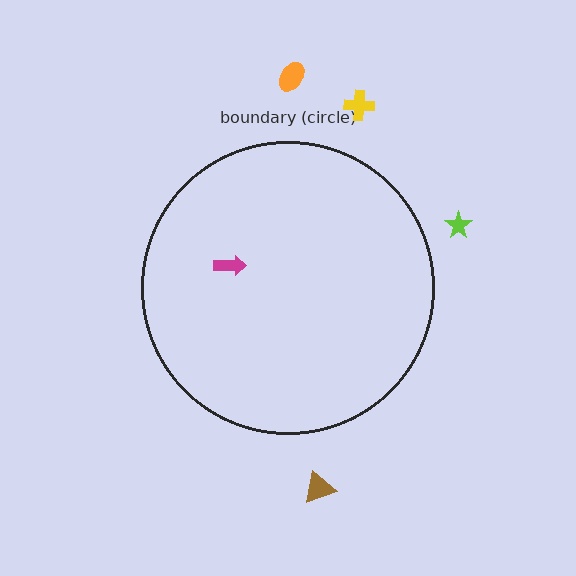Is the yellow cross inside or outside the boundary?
Outside.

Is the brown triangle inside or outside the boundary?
Outside.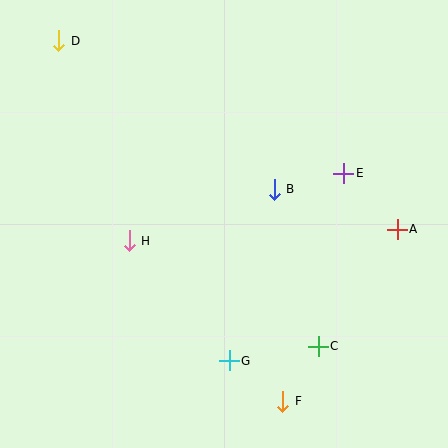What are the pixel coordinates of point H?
Point H is at (129, 241).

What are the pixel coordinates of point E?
Point E is at (344, 173).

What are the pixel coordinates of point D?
Point D is at (59, 41).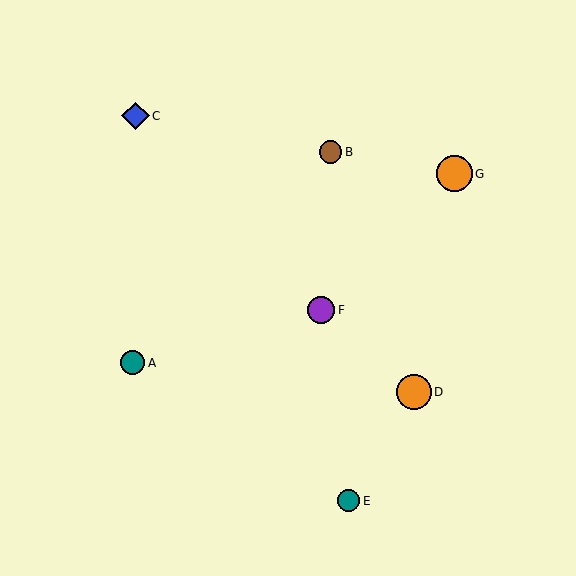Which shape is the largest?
The orange circle (labeled G) is the largest.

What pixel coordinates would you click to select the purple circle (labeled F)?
Click at (321, 310) to select the purple circle F.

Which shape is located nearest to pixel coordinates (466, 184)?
The orange circle (labeled G) at (454, 174) is nearest to that location.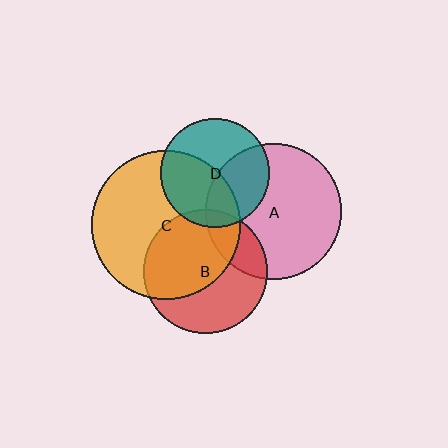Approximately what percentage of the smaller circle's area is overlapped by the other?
Approximately 20%.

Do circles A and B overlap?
Yes.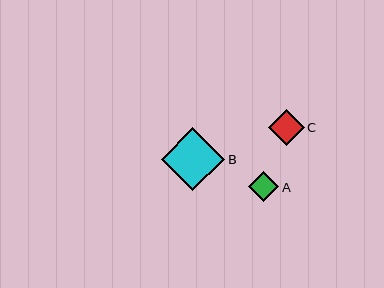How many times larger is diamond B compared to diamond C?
Diamond B is approximately 1.7 times the size of diamond C.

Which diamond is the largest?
Diamond B is the largest with a size of approximately 63 pixels.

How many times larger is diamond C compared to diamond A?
Diamond C is approximately 1.2 times the size of diamond A.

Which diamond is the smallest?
Diamond A is the smallest with a size of approximately 30 pixels.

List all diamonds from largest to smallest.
From largest to smallest: B, C, A.